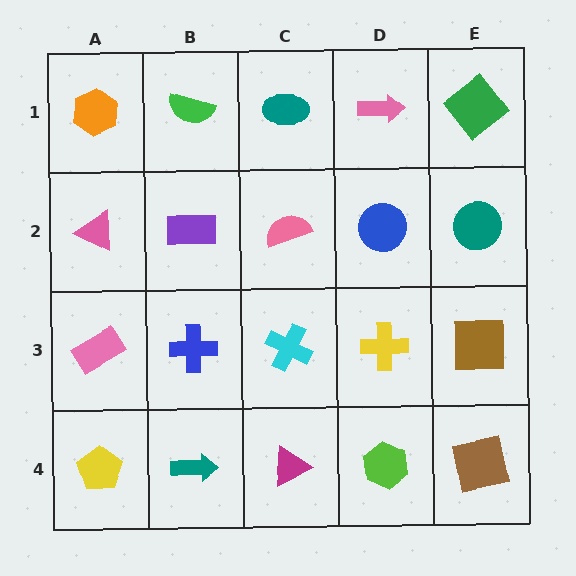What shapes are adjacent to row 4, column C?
A cyan cross (row 3, column C), a teal arrow (row 4, column B), a lime hexagon (row 4, column D).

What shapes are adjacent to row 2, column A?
An orange hexagon (row 1, column A), a pink rectangle (row 3, column A), a purple rectangle (row 2, column B).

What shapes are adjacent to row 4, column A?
A pink rectangle (row 3, column A), a teal arrow (row 4, column B).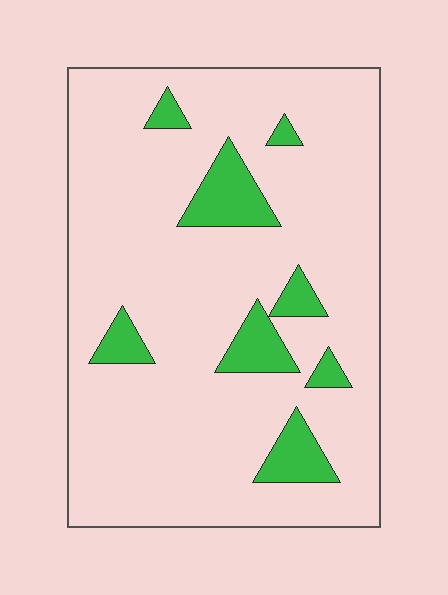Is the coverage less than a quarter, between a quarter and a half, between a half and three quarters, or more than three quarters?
Less than a quarter.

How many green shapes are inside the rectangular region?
8.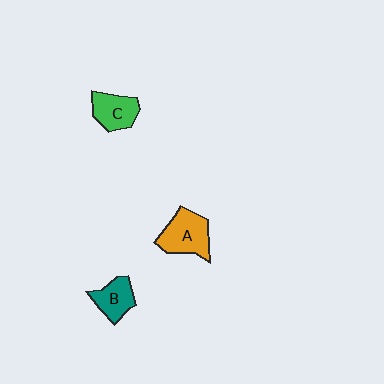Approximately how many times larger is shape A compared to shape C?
Approximately 1.3 times.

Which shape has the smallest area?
Shape B (teal).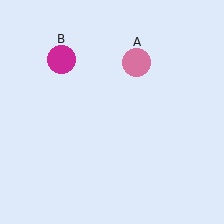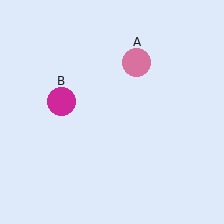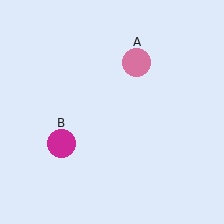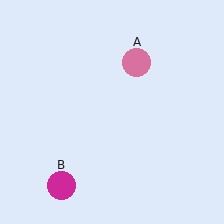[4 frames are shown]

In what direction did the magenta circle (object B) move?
The magenta circle (object B) moved down.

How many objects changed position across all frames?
1 object changed position: magenta circle (object B).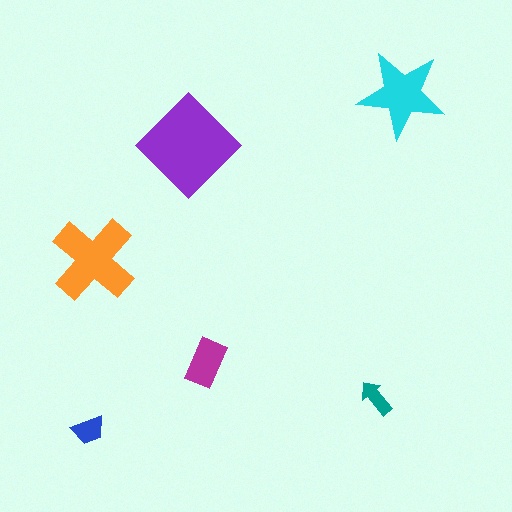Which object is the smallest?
The teal arrow.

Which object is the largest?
The purple diamond.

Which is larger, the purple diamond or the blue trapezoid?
The purple diamond.